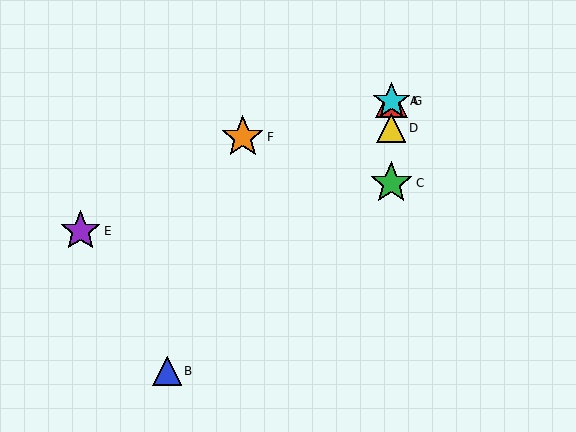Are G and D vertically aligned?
Yes, both are at x≈391.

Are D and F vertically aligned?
No, D is at x≈391 and F is at x≈243.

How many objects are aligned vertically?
4 objects (A, C, D, G) are aligned vertically.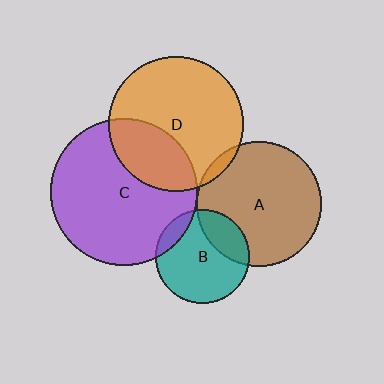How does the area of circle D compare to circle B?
Approximately 2.1 times.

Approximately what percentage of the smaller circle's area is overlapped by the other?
Approximately 10%.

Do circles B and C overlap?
Yes.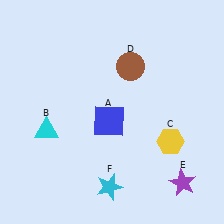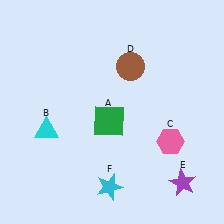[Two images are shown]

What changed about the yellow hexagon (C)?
In Image 1, C is yellow. In Image 2, it changed to pink.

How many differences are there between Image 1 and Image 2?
There are 2 differences between the two images.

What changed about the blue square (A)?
In Image 1, A is blue. In Image 2, it changed to green.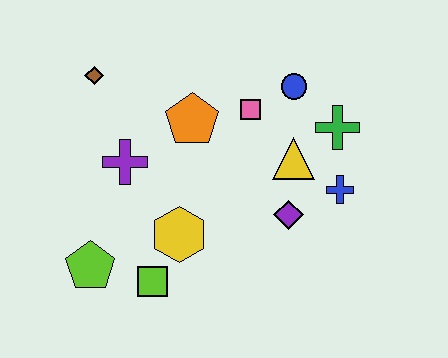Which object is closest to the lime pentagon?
The lime square is closest to the lime pentagon.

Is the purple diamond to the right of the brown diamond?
Yes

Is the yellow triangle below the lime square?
No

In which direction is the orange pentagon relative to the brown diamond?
The orange pentagon is to the right of the brown diamond.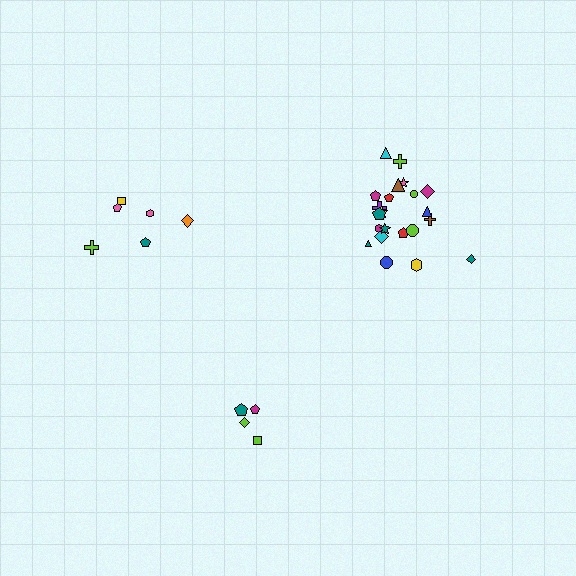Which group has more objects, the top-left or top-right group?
The top-right group.